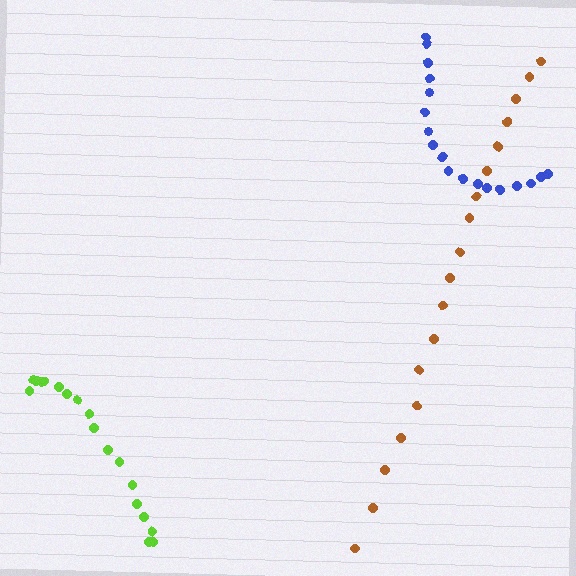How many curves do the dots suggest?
There are 3 distinct paths.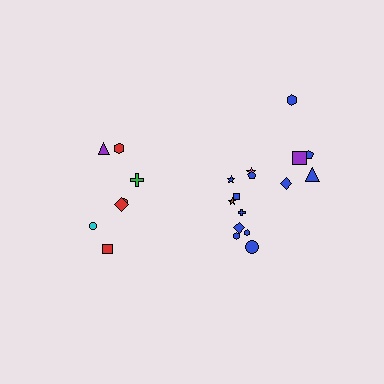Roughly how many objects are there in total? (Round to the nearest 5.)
Roughly 20 objects in total.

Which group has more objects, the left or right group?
The right group.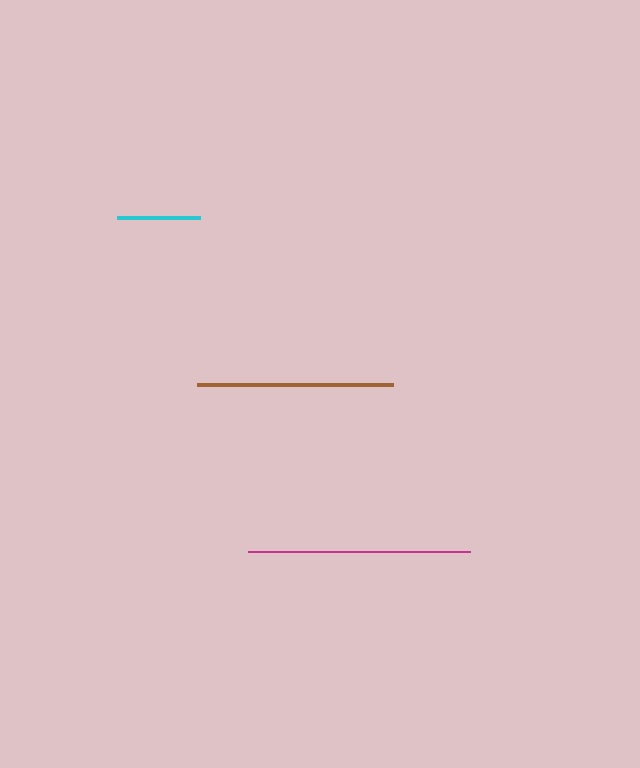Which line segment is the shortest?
The cyan line is the shortest at approximately 84 pixels.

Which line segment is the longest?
The magenta line is the longest at approximately 222 pixels.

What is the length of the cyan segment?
The cyan segment is approximately 84 pixels long.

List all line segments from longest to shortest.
From longest to shortest: magenta, brown, cyan.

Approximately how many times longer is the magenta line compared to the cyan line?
The magenta line is approximately 2.6 times the length of the cyan line.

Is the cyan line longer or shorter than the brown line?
The brown line is longer than the cyan line.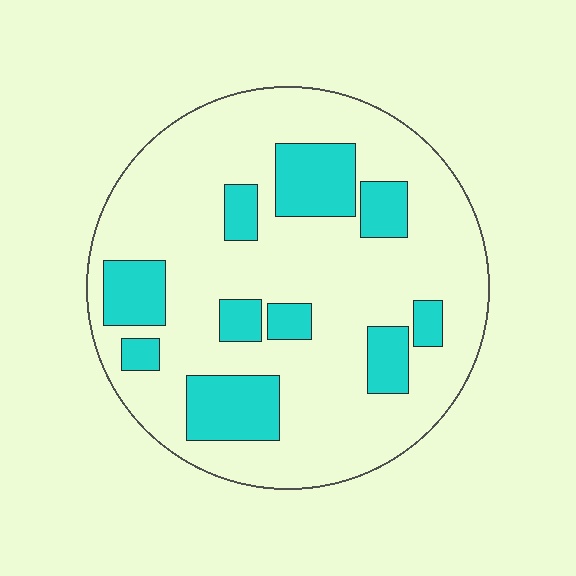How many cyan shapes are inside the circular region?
10.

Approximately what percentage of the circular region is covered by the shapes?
Approximately 25%.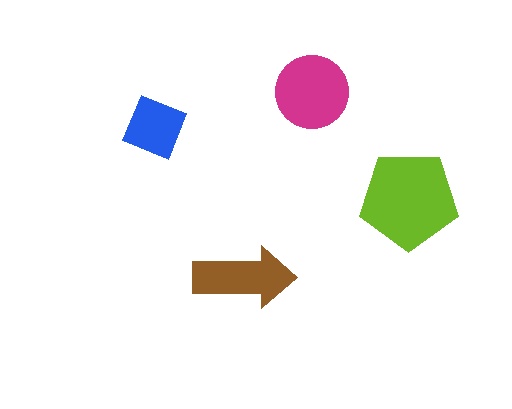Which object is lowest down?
The brown arrow is bottommost.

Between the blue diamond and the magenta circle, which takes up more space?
The magenta circle.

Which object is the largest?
The lime pentagon.